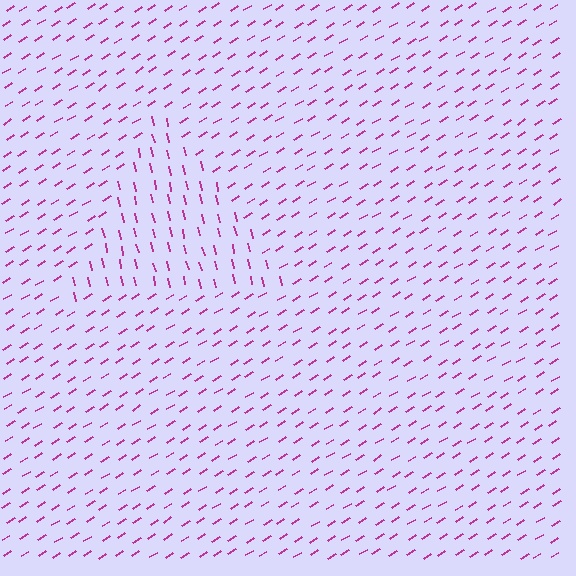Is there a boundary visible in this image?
Yes, there is a texture boundary formed by a change in line orientation.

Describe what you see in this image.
The image is filled with small magenta line segments. A triangle region in the image has lines oriented differently from the surrounding lines, creating a visible texture boundary.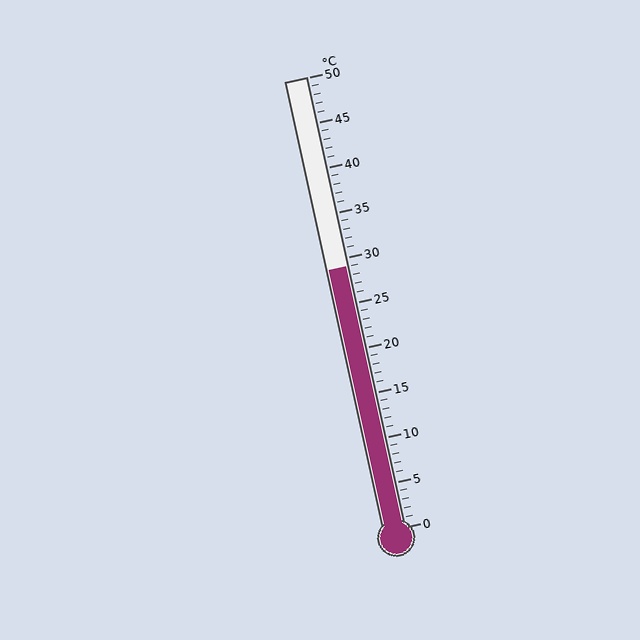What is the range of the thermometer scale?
The thermometer scale ranges from 0°C to 50°C.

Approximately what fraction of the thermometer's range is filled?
The thermometer is filled to approximately 60% of its range.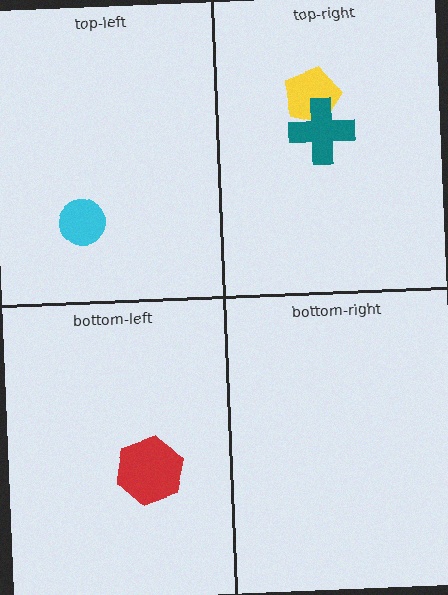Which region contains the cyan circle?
The top-left region.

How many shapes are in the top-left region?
1.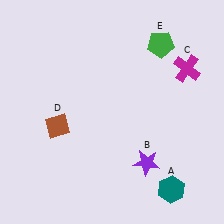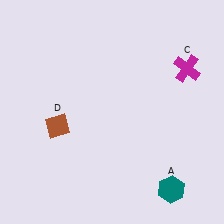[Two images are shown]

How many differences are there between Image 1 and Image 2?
There are 2 differences between the two images.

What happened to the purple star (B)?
The purple star (B) was removed in Image 2. It was in the bottom-right area of Image 1.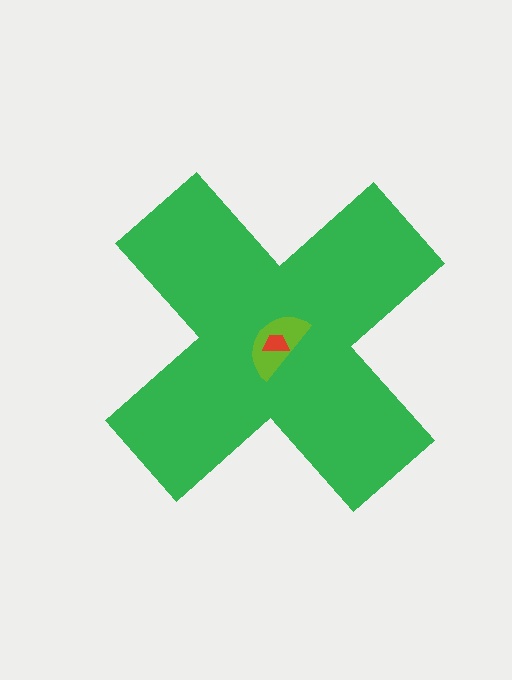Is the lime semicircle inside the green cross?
Yes.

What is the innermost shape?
The red trapezoid.